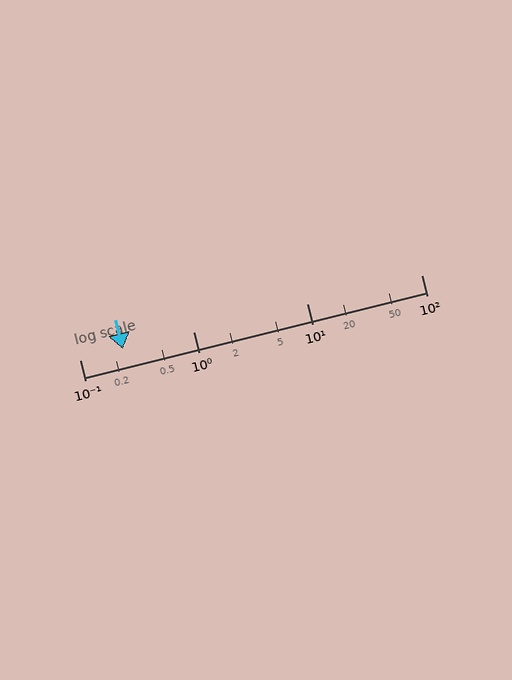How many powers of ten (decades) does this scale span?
The scale spans 3 decades, from 0.1 to 100.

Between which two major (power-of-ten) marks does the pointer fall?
The pointer is between 0.1 and 1.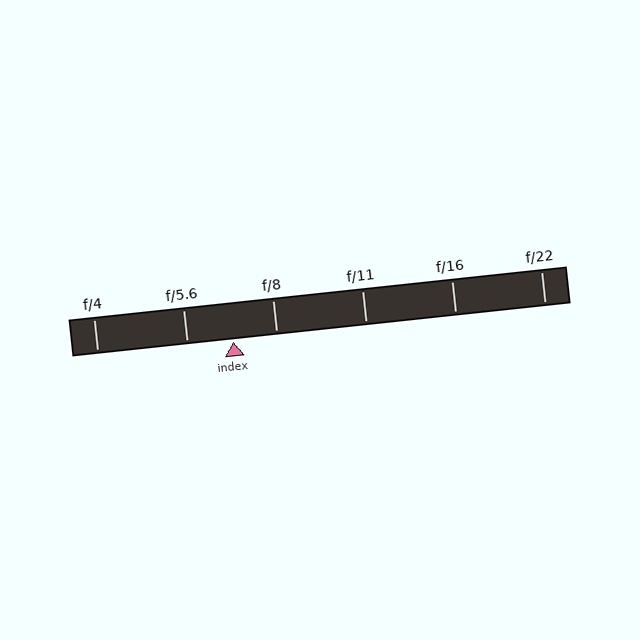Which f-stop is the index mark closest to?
The index mark is closest to f/8.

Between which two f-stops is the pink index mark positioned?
The index mark is between f/5.6 and f/8.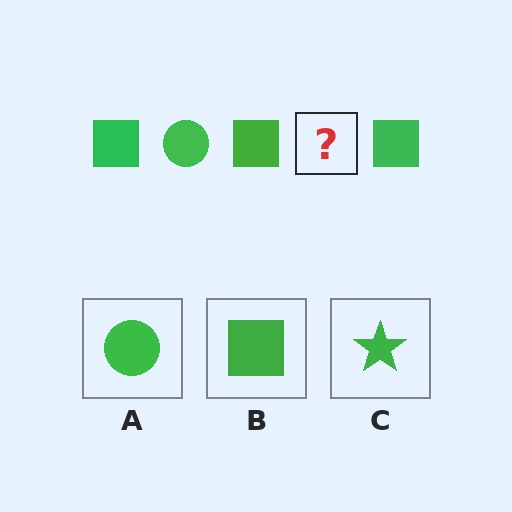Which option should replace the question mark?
Option A.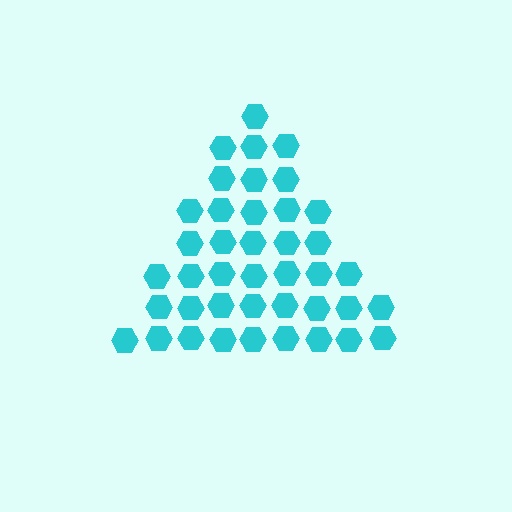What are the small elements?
The small elements are hexagons.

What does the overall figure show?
The overall figure shows a triangle.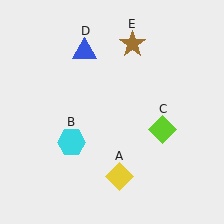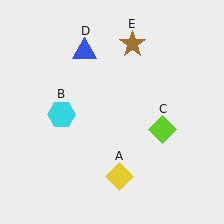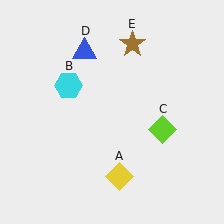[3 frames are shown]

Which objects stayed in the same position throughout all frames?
Yellow diamond (object A) and lime diamond (object C) and blue triangle (object D) and brown star (object E) remained stationary.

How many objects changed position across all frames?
1 object changed position: cyan hexagon (object B).